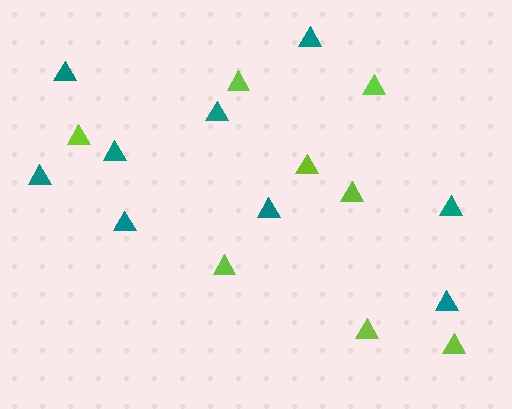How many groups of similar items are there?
There are 2 groups: one group of lime triangles (8) and one group of teal triangles (9).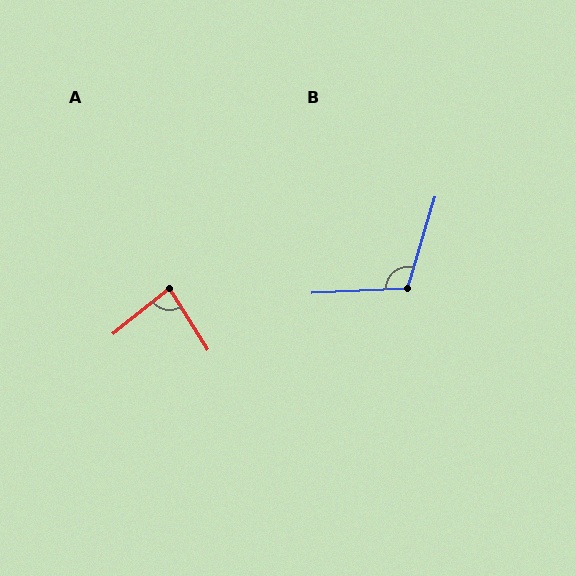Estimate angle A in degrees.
Approximately 83 degrees.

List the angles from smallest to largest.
A (83°), B (109°).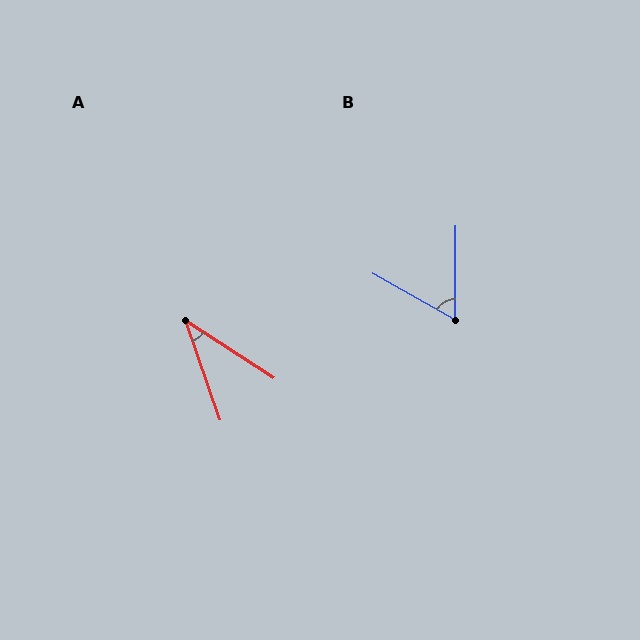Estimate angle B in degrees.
Approximately 61 degrees.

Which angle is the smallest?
A, at approximately 38 degrees.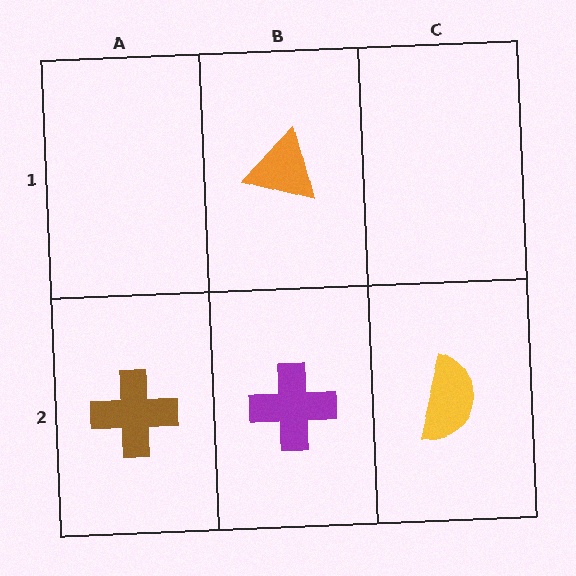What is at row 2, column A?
A brown cross.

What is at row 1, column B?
An orange triangle.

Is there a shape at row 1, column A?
No, that cell is empty.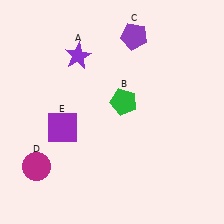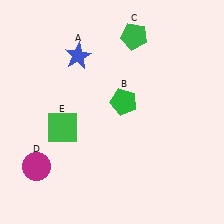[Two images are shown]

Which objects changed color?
A changed from purple to blue. C changed from purple to green. E changed from purple to green.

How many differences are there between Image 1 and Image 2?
There are 3 differences between the two images.